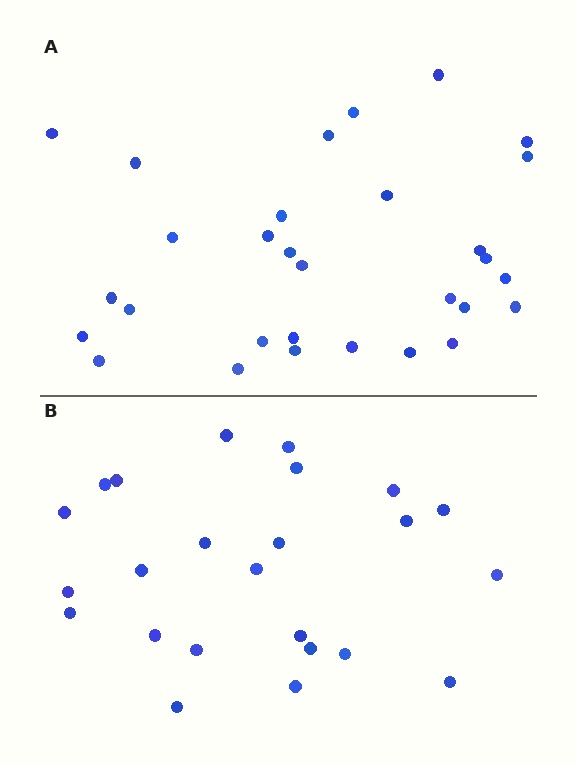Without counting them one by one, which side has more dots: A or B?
Region A (the top region) has more dots.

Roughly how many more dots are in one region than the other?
Region A has about 6 more dots than region B.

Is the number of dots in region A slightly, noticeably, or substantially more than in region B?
Region A has noticeably more, but not dramatically so. The ratio is roughly 1.2 to 1.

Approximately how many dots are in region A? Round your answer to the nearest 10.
About 30 dots.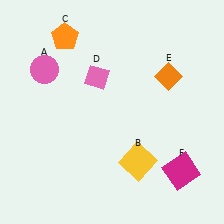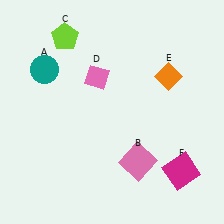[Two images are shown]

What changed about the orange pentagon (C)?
In Image 1, C is orange. In Image 2, it changed to lime.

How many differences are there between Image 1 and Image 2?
There are 3 differences between the two images.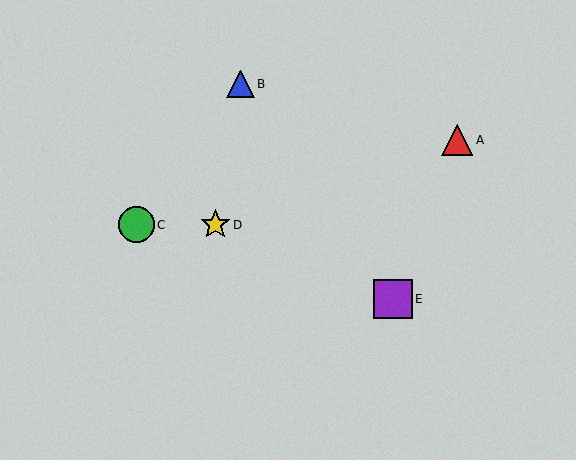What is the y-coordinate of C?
Object C is at y≈225.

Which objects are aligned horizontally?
Objects C, D are aligned horizontally.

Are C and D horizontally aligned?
Yes, both are at y≈225.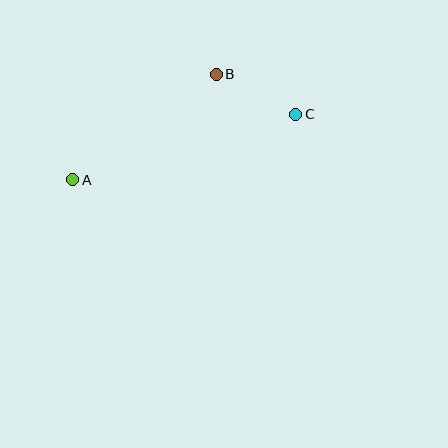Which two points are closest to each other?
Points B and C are closest to each other.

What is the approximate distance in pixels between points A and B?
The distance between A and B is approximately 178 pixels.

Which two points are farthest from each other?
Points A and C are farthest from each other.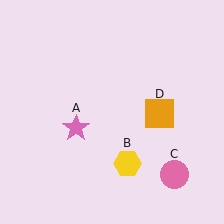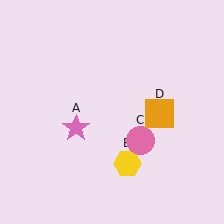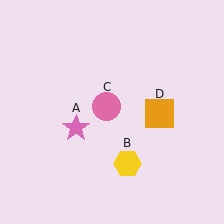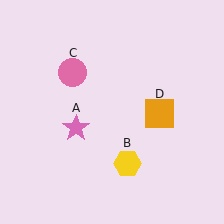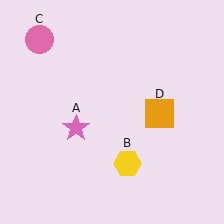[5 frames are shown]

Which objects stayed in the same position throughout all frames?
Pink star (object A) and yellow hexagon (object B) and orange square (object D) remained stationary.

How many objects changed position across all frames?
1 object changed position: pink circle (object C).